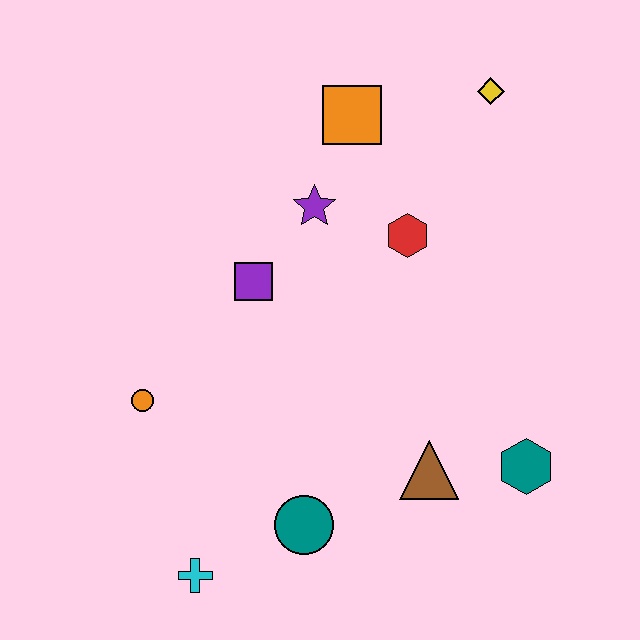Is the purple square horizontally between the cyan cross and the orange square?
Yes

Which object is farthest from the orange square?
The cyan cross is farthest from the orange square.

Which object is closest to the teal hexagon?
The brown triangle is closest to the teal hexagon.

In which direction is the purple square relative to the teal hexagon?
The purple square is to the left of the teal hexagon.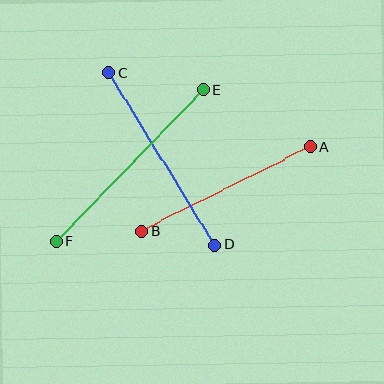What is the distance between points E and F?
The distance is approximately 212 pixels.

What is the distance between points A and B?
The distance is approximately 189 pixels.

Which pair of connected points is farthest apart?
Points E and F are farthest apart.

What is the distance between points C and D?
The distance is approximately 202 pixels.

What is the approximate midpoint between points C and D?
The midpoint is at approximately (162, 159) pixels.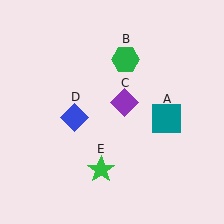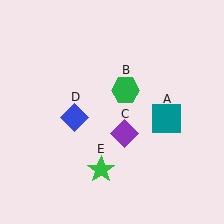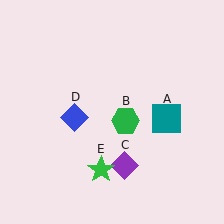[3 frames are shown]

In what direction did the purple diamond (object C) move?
The purple diamond (object C) moved down.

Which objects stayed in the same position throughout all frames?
Teal square (object A) and blue diamond (object D) and green star (object E) remained stationary.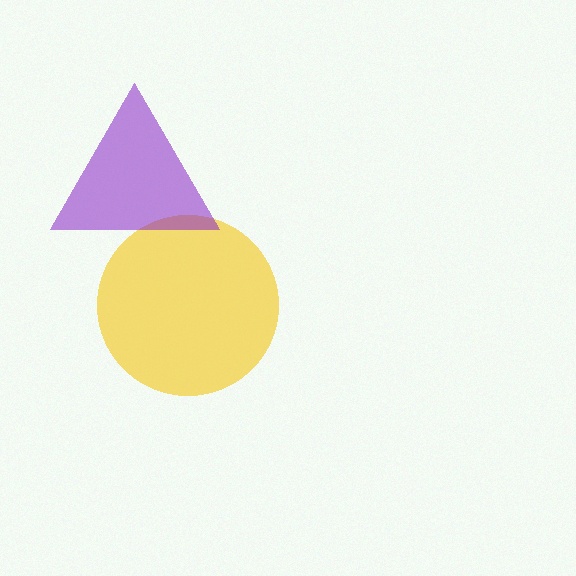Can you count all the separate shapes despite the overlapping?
Yes, there are 2 separate shapes.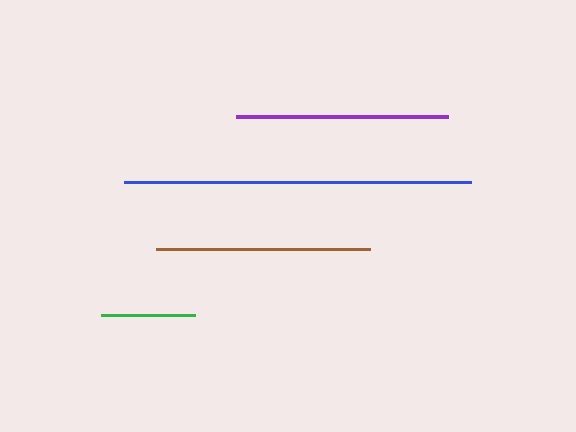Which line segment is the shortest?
The green line is the shortest at approximately 93 pixels.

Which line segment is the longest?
The blue line is the longest at approximately 347 pixels.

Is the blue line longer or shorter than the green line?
The blue line is longer than the green line.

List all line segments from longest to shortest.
From longest to shortest: blue, brown, purple, green.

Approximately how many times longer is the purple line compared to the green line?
The purple line is approximately 2.3 times the length of the green line.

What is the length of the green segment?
The green segment is approximately 93 pixels long.